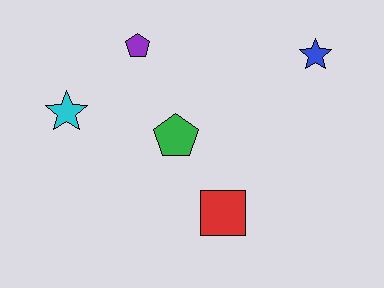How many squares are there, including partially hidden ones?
There is 1 square.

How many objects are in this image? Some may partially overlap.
There are 5 objects.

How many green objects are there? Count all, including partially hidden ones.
There is 1 green object.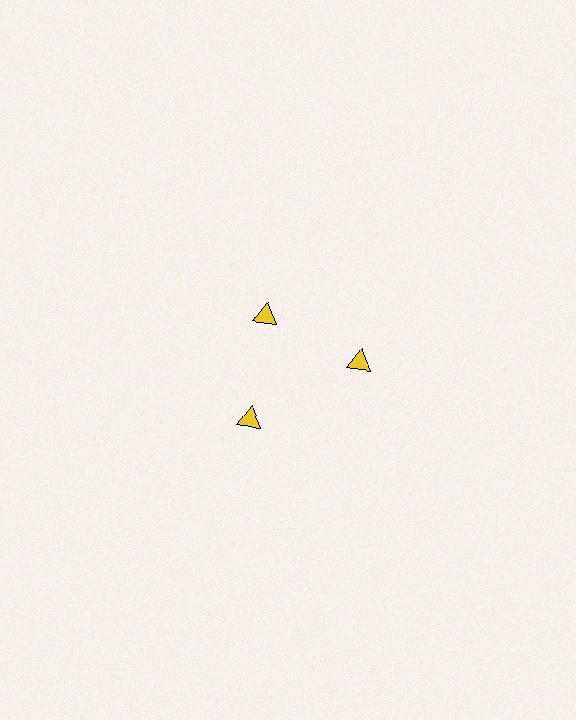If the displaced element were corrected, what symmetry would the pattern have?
It would have 3-fold rotational symmetry — the pattern would map onto itself every 120 degrees.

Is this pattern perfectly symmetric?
No. The 3 yellow triangles are arranged in a ring, but one element near the 11 o'clock position is pulled inward toward the center, breaking the 3-fold rotational symmetry.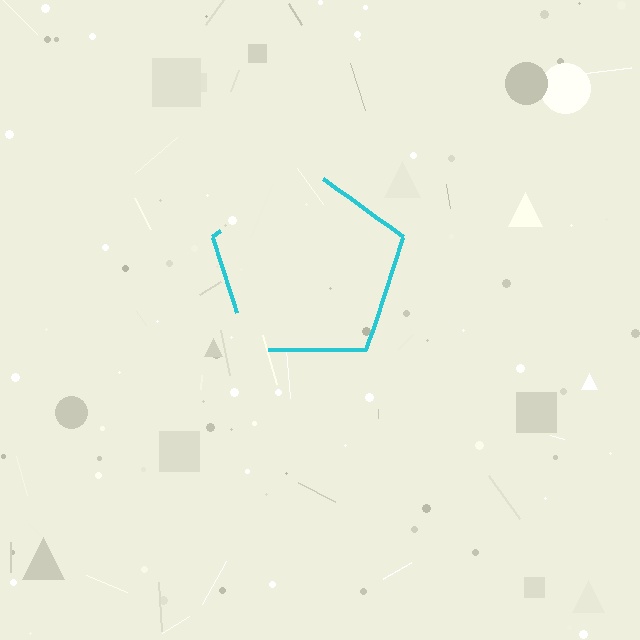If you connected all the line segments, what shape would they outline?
They would outline a pentagon.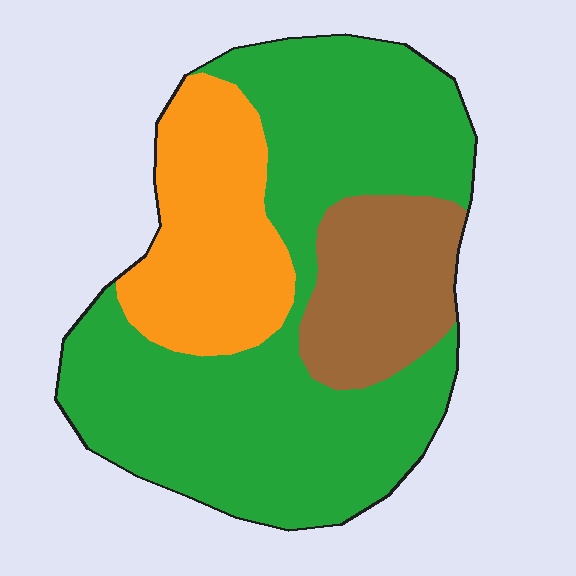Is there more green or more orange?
Green.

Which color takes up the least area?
Brown, at roughly 15%.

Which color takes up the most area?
Green, at roughly 60%.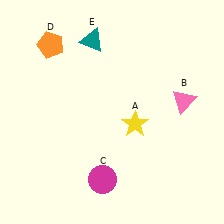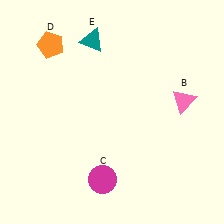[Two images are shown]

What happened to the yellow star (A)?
The yellow star (A) was removed in Image 2. It was in the bottom-right area of Image 1.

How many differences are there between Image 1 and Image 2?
There is 1 difference between the two images.